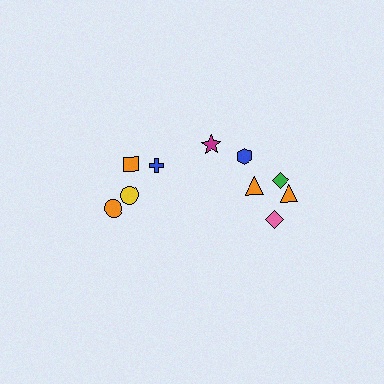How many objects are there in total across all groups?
There are 10 objects.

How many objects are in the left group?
There are 4 objects.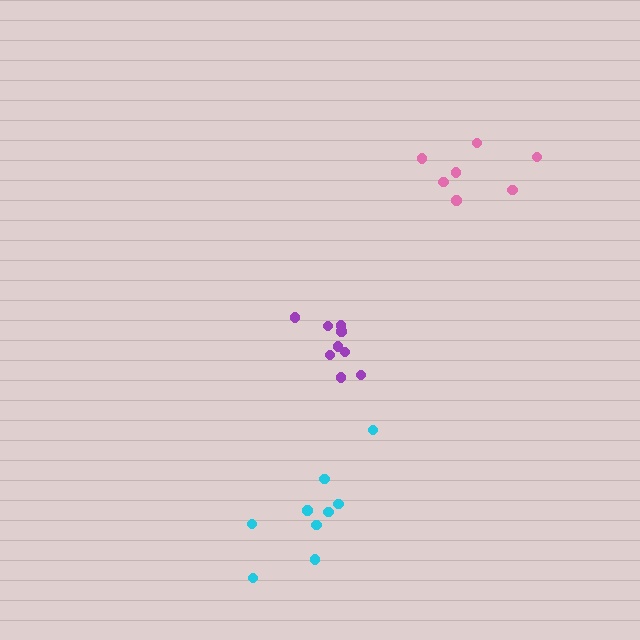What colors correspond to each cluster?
The clusters are colored: purple, pink, cyan.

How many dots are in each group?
Group 1: 9 dots, Group 2: 7 dots, Group 3: 9 dots (25 total).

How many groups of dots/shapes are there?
There are 3 groups.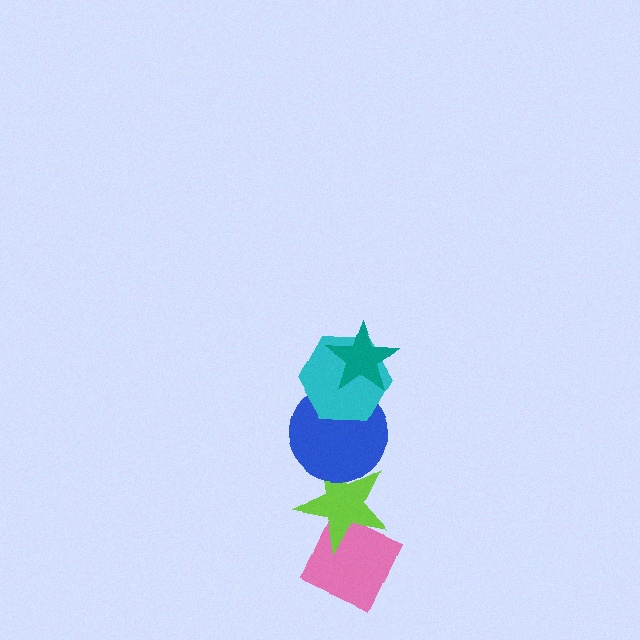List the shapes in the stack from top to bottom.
From top to bottom: the teal star, the cyan hexagon, the blue circle, the lime star, the pink diamond.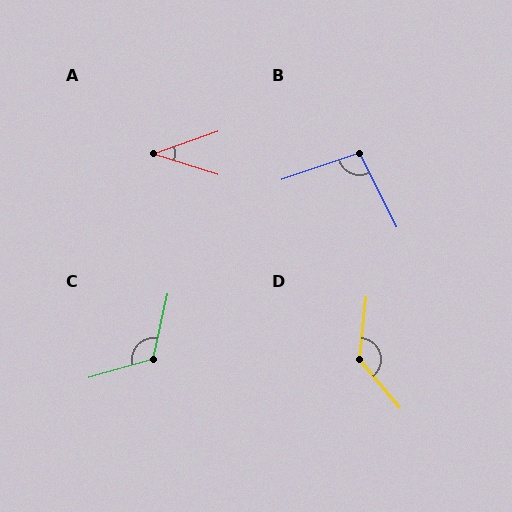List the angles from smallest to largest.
A (36°), B (98°), C (118°), D (134°).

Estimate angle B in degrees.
Approximately 98 degrees.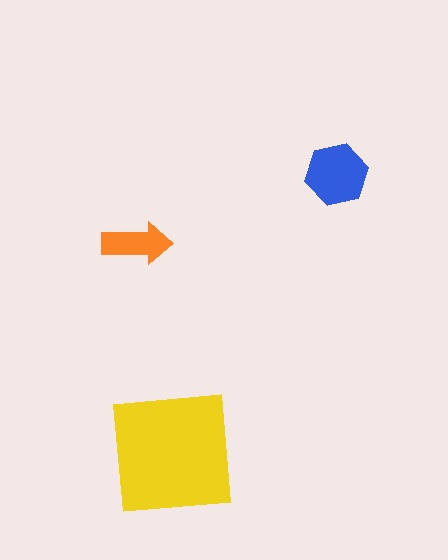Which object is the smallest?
The orange arrow.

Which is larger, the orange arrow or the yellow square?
The yellow square.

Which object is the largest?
The yellow square.